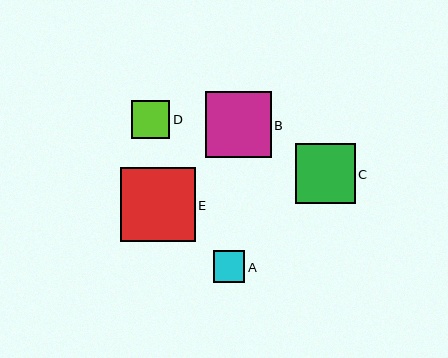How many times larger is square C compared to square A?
Square C is approximately 1.9 times the size of square A.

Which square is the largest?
Square E is the largest with a size of approximately 74 pixels.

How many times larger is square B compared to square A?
Square B is approximately 2.1 times the size of square A.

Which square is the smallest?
Square A is the smallest with a size of approximately 32 pixels.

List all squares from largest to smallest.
From largest to smallest: E, B, C, D, A.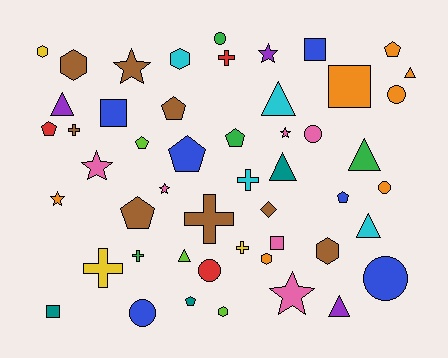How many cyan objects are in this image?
There are 4 cyan objects.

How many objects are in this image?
There are 50 objects.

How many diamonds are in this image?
There is 1 diamond.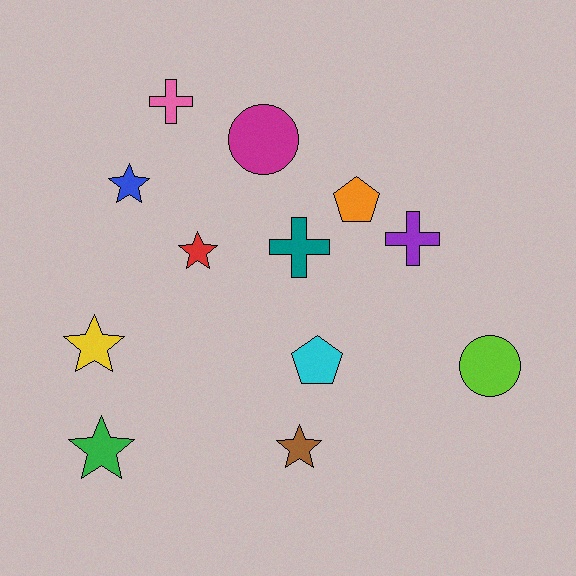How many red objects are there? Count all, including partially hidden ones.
There is 1 red object.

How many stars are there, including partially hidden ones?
There are 5 stars.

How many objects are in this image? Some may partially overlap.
There are 12 objects.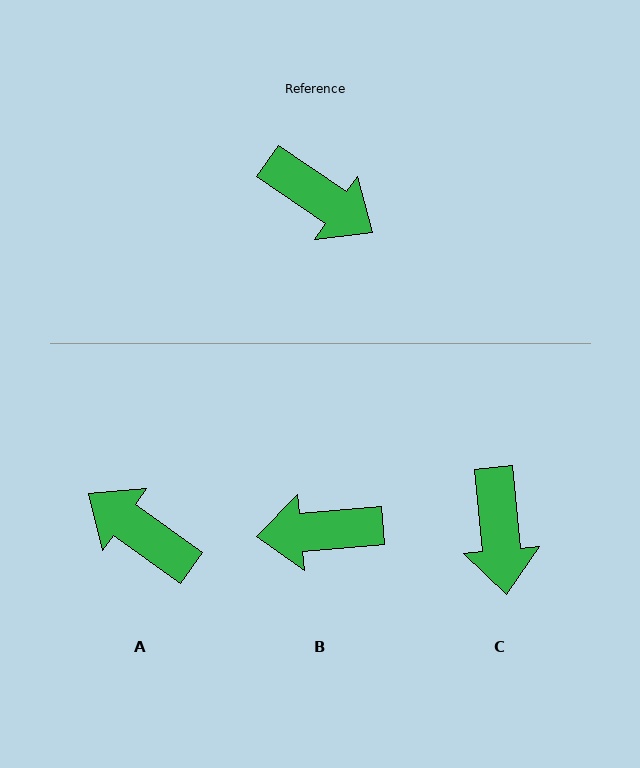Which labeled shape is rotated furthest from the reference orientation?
A, about 178 degrees away.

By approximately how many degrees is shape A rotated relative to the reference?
Approximately 178 degrees counter-clockwise.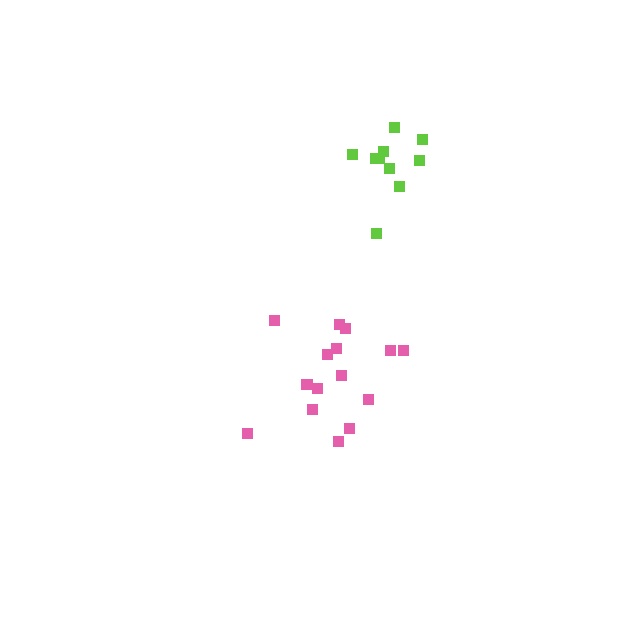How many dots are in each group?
Group 1: 15 dots, Group 2: 10 dots (25 total).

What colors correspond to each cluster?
The clusters are colored: pink, lime.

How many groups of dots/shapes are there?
There are 2 groups.